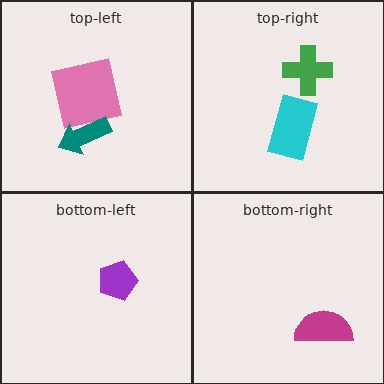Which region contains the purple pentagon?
The bottom-left region.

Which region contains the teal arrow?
The top-left region.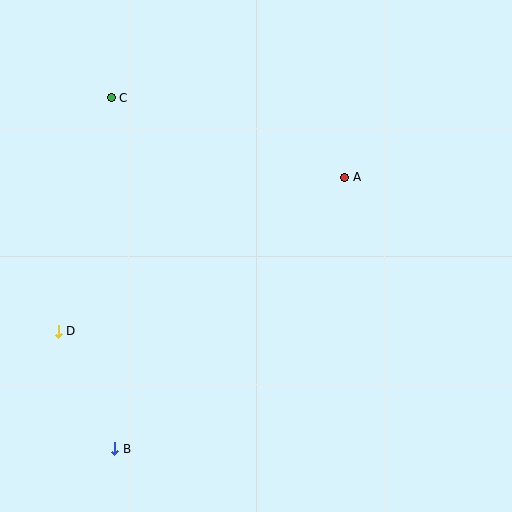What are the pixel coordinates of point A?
Point A is at (345, 177).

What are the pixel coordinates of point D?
Point D is at (58, 331).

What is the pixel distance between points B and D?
The distance between B and D is 131 pixels.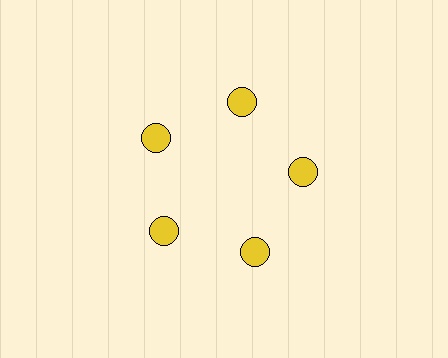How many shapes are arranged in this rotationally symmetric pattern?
There are 5 shapes, arranged in 5 groups of 1.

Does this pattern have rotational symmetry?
Yes, this pattern has 5-fold rotational symmetry. It looks the same after rotating 72 degrees around the center.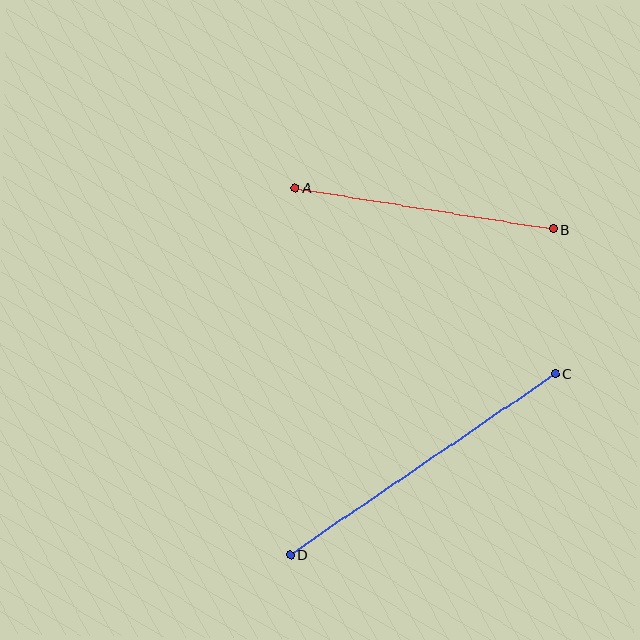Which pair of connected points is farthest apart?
Points C and D are farthest apart.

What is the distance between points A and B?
The distance is approximately 261 pixels.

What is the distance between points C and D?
The distance is approximately 321 pixels.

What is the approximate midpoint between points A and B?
The midpoint is at approximately (424, 209) pixels.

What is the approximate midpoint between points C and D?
The midpoint is at approximately (423, 464) pixels.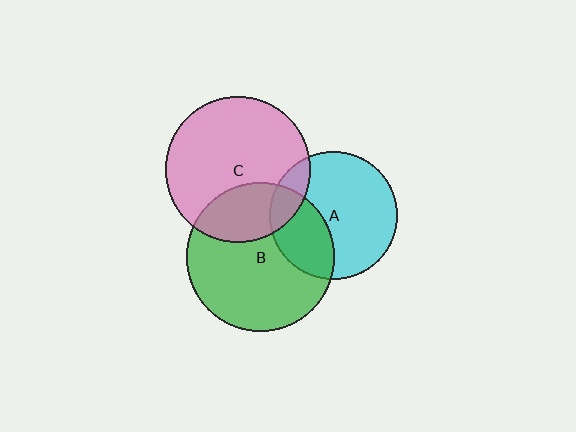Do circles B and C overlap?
Yes.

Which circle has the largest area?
Circle B (green).